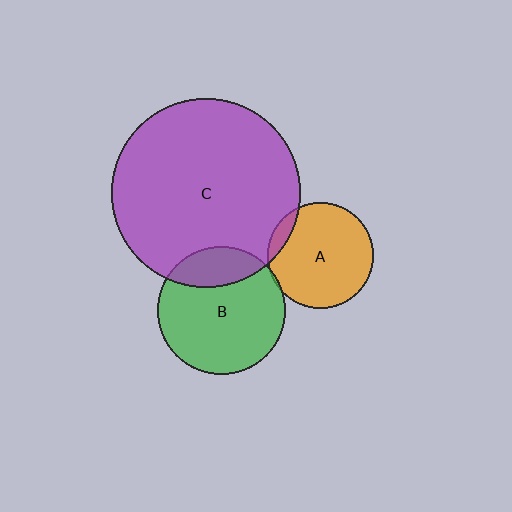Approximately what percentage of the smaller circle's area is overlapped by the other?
Approximately 20%.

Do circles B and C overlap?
Yes.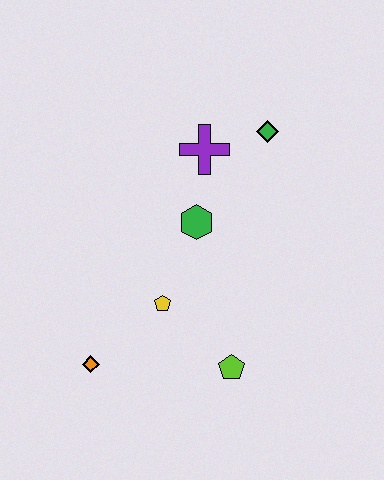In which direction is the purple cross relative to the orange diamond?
The purple cross is above the orange diamond.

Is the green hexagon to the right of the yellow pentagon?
Yes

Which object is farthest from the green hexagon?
The orange diamond is farthest from the green hexagon.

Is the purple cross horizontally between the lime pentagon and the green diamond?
No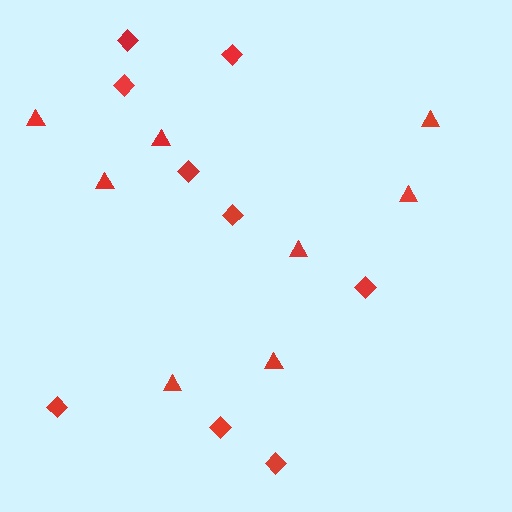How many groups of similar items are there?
There are 2 groups: one group of diamonds (9) and one group of triangles (8).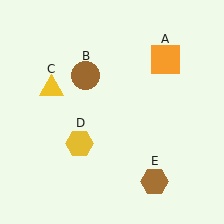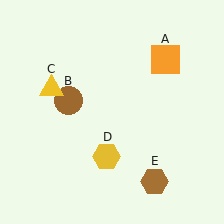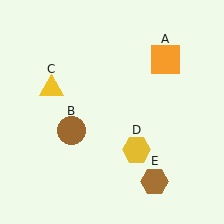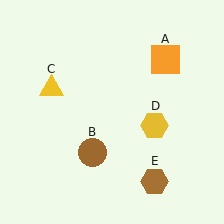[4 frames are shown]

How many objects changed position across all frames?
2 objects changed position: brown circle (object B), yellow hexagon (object D).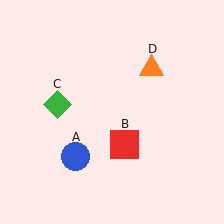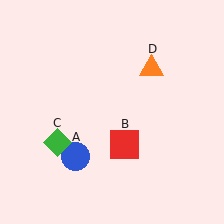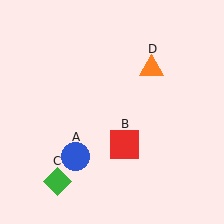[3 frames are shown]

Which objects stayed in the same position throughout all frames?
Blue circle (object A) and red square (object B) and orange triangle (object D) remained stationary.